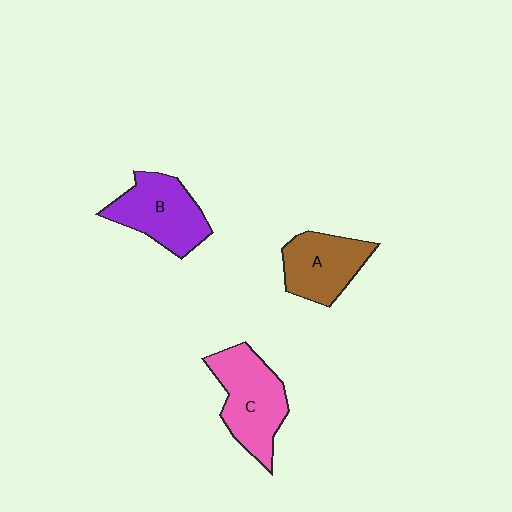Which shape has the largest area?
Shape C (pink).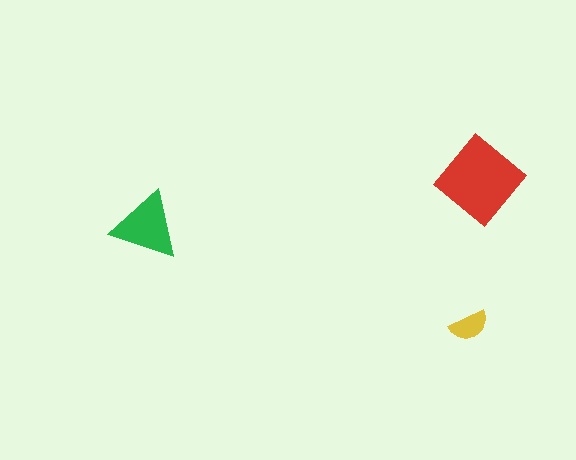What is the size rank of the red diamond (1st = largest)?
1st.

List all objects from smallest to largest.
The yellow semicircle, the green triangle, the red diamond.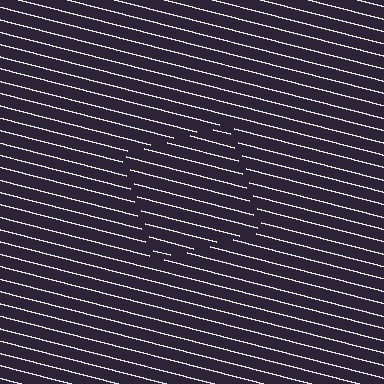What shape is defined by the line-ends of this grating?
An illusory square. The interior of the shape contains the same grating, shifted by half a period — the contour is defined by the phase discontinuity where line-ends from the inner and outer gratings abut.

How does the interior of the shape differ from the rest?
The interior of the shape contains the same grating, shifted by half a period — the contour is defined by the phase discontinuity where line-ends from the inner and outer gratings abut.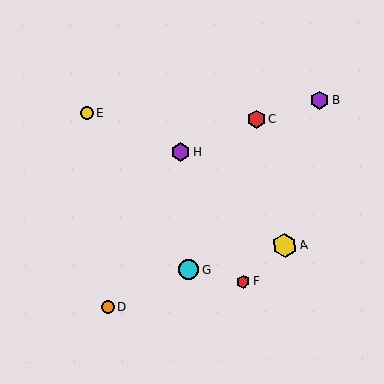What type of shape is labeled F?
Shape F is a red hexagon.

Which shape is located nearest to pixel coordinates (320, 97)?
The purple hexagon (labeled B) at (320, 100) is nearest to that location.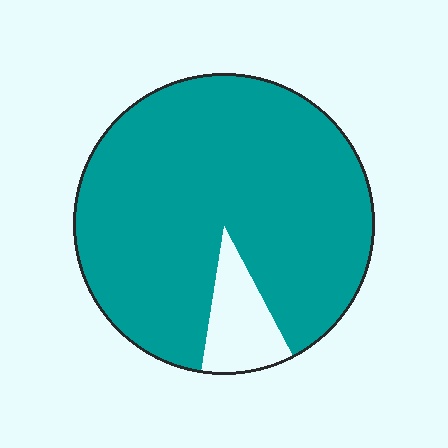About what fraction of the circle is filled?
About nine tenths (9/10).